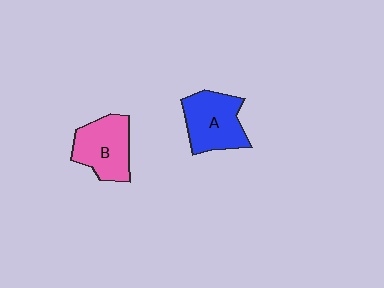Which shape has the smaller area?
Shape B (pink).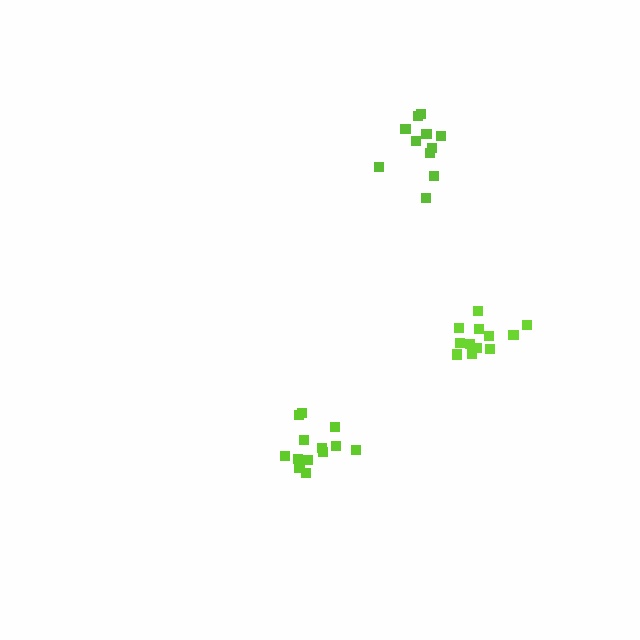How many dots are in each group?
Group 1: 13 dots, Group 2: 12 dots, Group 3: 11 dots (36 total).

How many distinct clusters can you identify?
There are 3 distinct clusters.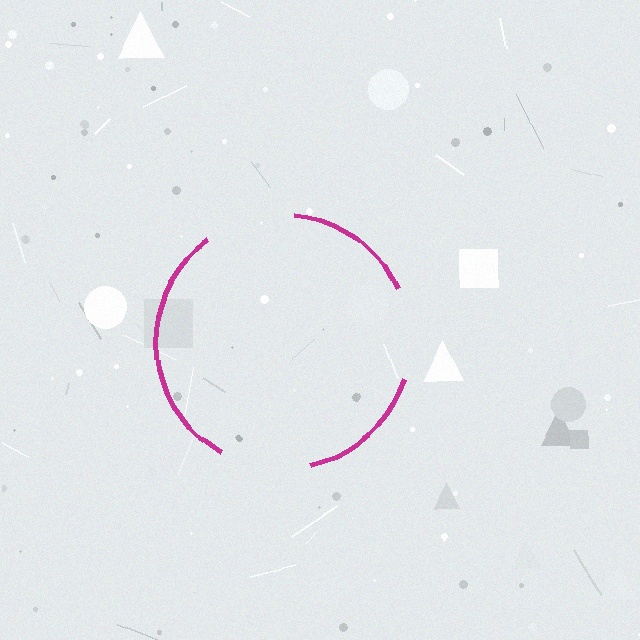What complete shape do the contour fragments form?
The contour fragments form a circle.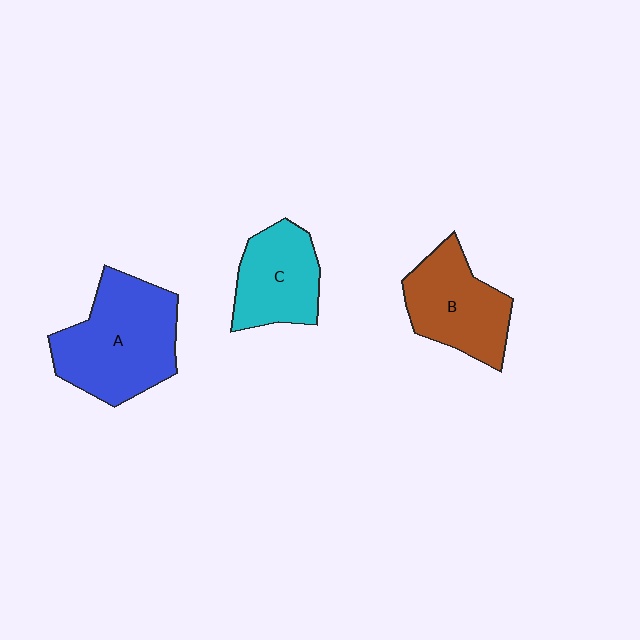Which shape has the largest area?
Shape A (blue).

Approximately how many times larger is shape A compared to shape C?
Approximately 1.6 times.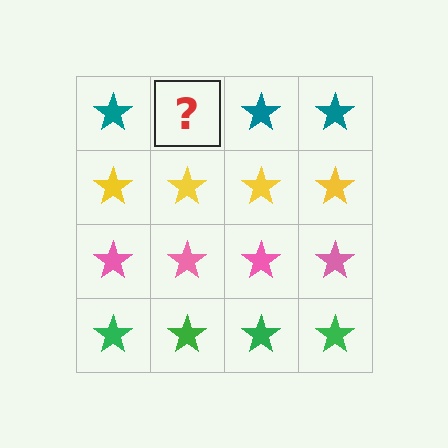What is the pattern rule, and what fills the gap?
The rule is that each row has a consistent color. The gap should be filled with a teal star.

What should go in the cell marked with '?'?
The missing cell should contain a teal star.